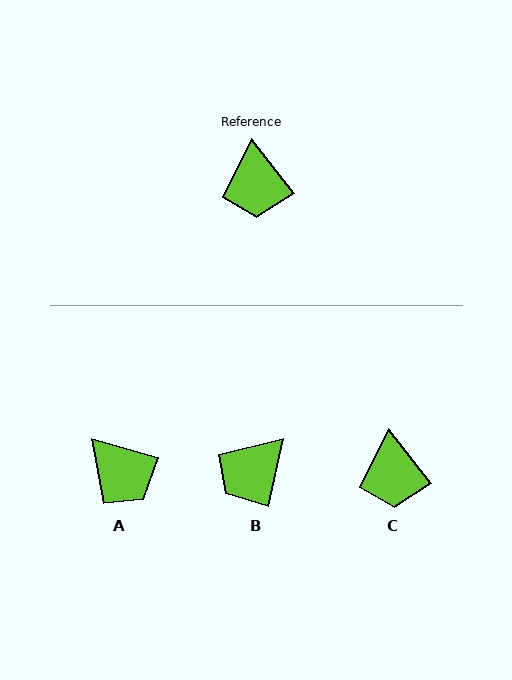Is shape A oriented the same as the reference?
No, it is off by about 37 degrees.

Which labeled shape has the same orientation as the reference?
C.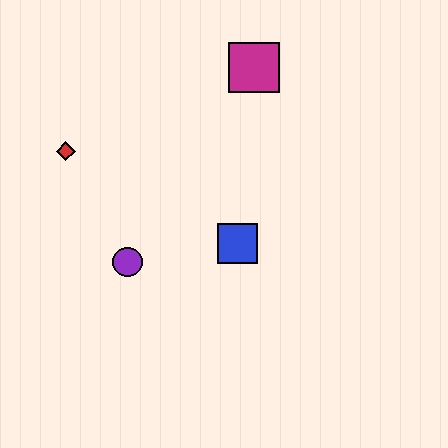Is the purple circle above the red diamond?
No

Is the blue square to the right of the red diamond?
Yes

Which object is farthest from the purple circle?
The magenta square is farthest from the purple circle.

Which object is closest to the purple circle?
The blue square is closest to the purple circle.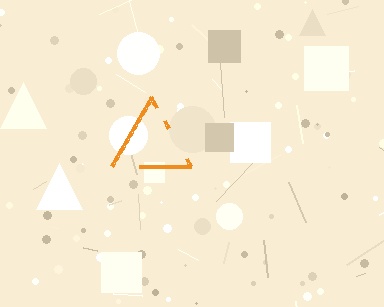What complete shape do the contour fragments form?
The contour fragments form a triangle.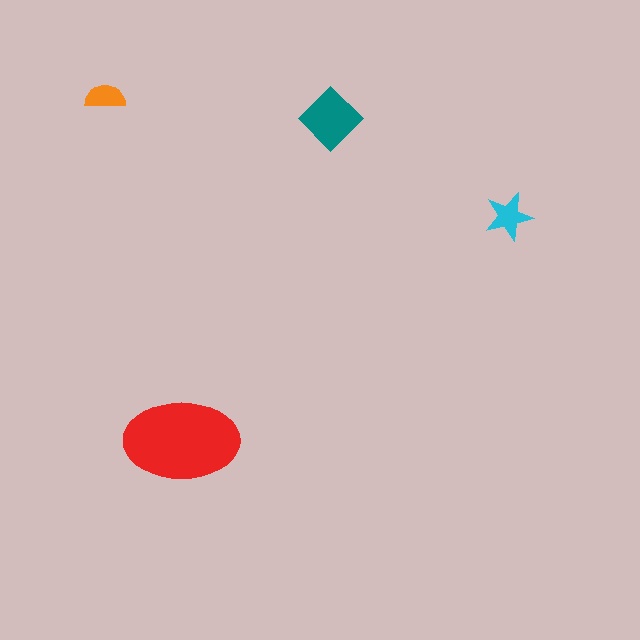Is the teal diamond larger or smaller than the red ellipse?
Smaller.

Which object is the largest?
The red ellipse.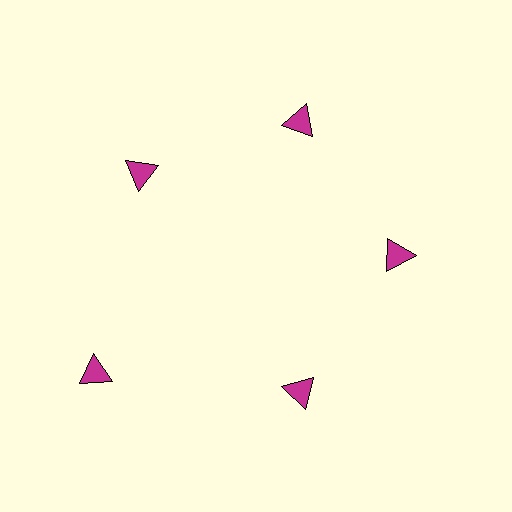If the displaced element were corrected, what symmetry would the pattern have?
It would have 5-fold rotational symmetry — the pattern would map onto itself every 72 degrees.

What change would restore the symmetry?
The symmetry would be restored by moving it inward, back onto the ring so that all 5 triangles sit at equal angles and equal distance from the center.